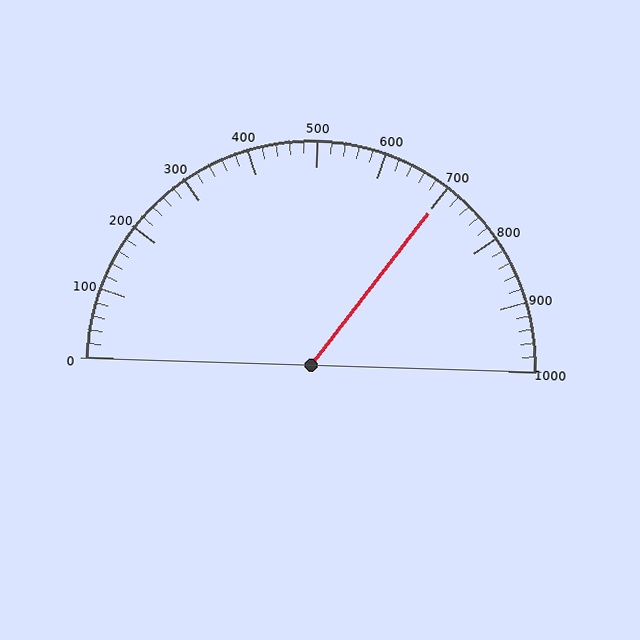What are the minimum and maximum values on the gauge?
The gauge ranges from 0 to 1000.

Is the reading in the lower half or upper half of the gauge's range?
The reading is in the upper half of the range (0 to 1000).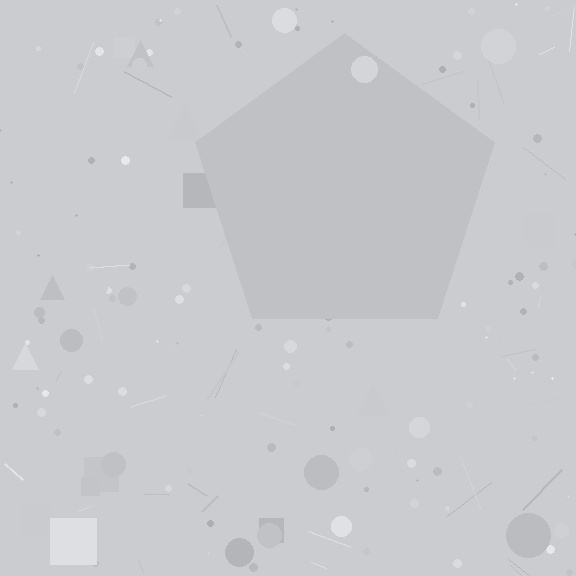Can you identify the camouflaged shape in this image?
The camouflaged shape is a pentagon.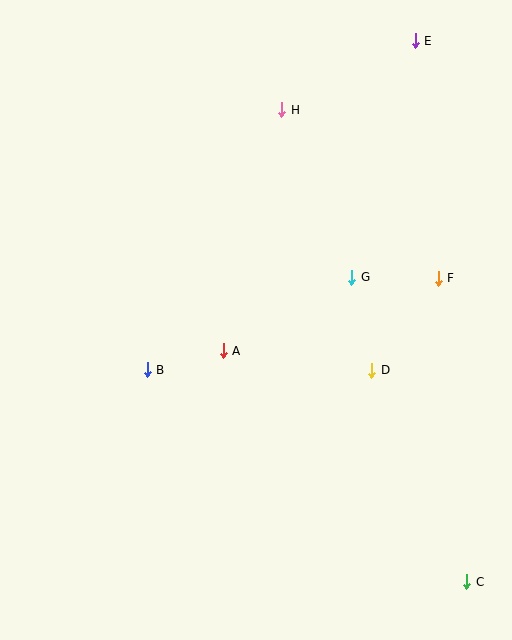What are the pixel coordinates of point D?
Point D is at (372, 370).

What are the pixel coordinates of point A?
Point A is at (223, 351).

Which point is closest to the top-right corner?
Point E is closest to the top-right corner.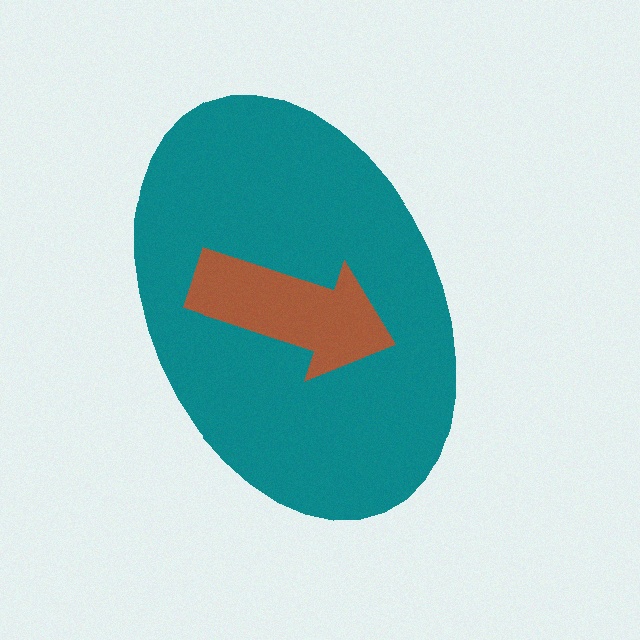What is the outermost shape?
The teal ellipse.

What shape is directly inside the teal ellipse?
The brown arrow.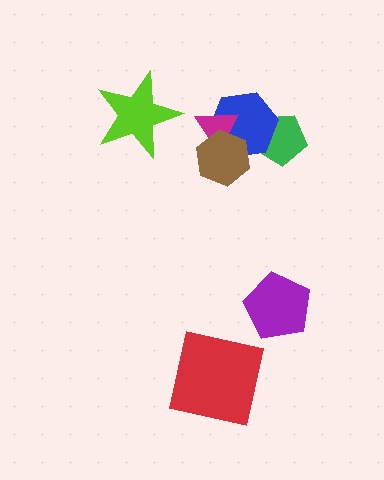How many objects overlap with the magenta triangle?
2 objects overlap with the magenta triangle.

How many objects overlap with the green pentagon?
1 object overlaps with the green pentagon.